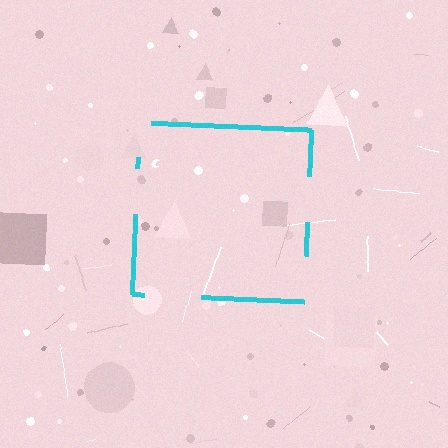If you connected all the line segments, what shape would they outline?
They would outline a square.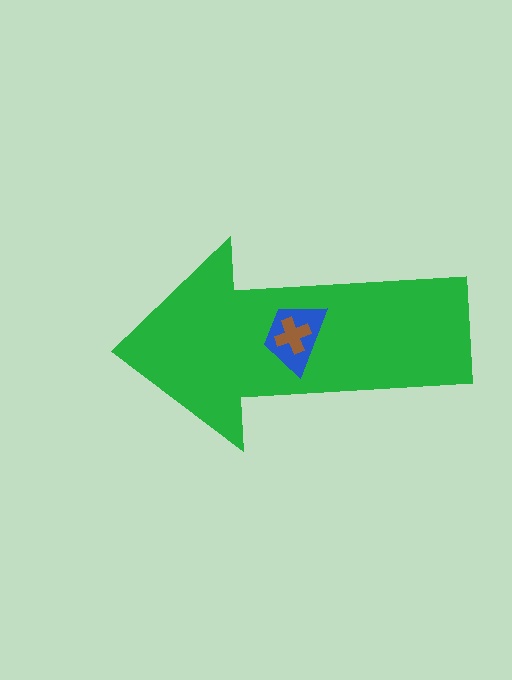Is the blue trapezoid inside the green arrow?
Yes.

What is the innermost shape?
The brown cross.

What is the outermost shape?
The green arrow.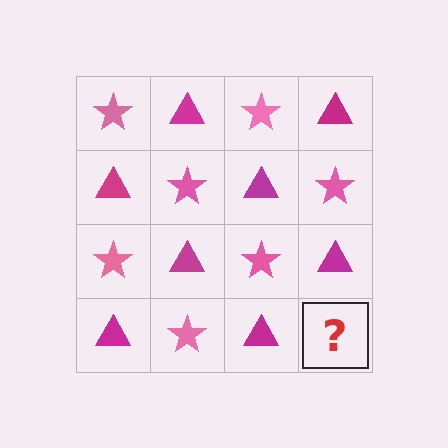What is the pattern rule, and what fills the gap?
The rule is that it alternates pink star and magenta triangle in a checkerboard pattern. The gap should be filled with a pink star.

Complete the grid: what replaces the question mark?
The question mark should be replaced with a pink star.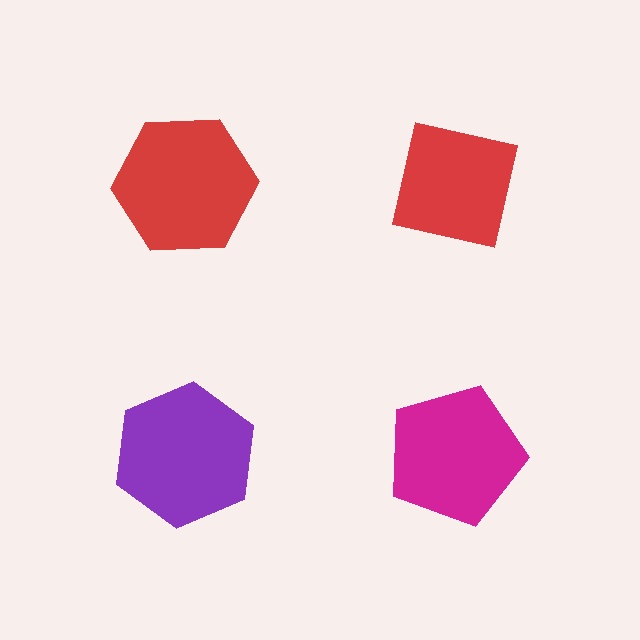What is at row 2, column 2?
A magenta pentagon.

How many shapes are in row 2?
2 shapes.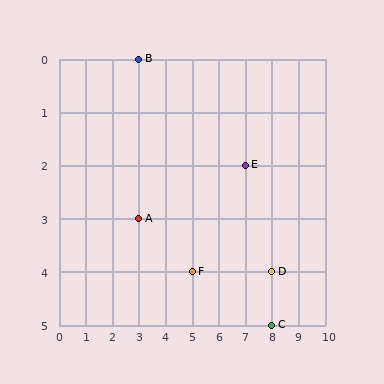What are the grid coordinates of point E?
Point E is at grid coordinates (7, 2).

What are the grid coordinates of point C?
Point C is at grid coordinates (8, 5).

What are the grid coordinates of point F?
Point F is at grid coordinates (5, 4).